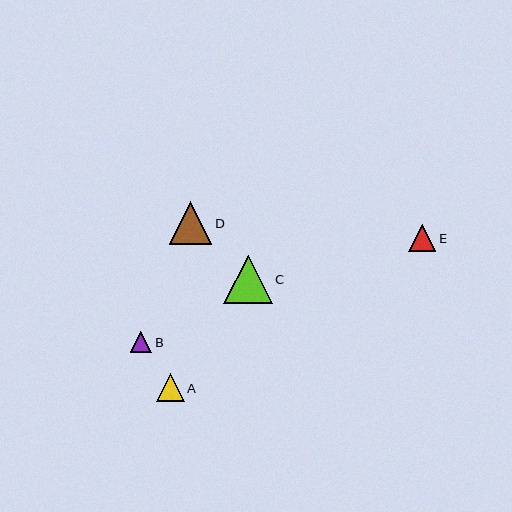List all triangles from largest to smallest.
From largest to smallest: C, D, A, E, B.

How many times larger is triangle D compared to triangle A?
Triangle D is approximately 1.6 times the size of triangle A.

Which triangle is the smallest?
Triangle B is the smallest with a size of approximately 22 pixels.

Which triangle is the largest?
Triangle C is the largest with a size of approximately 48 pixels.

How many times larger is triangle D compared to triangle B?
Triangle D is approximately 1.9 times the size of triangle B.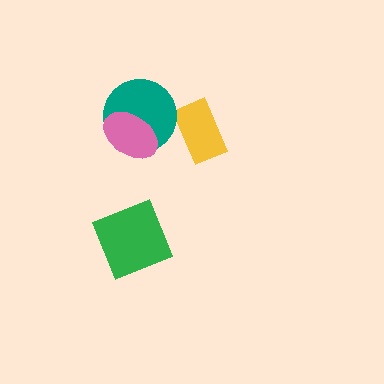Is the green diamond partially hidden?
No, no other shape covers it.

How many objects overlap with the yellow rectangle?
0 objects overlap with the yellow rectangle.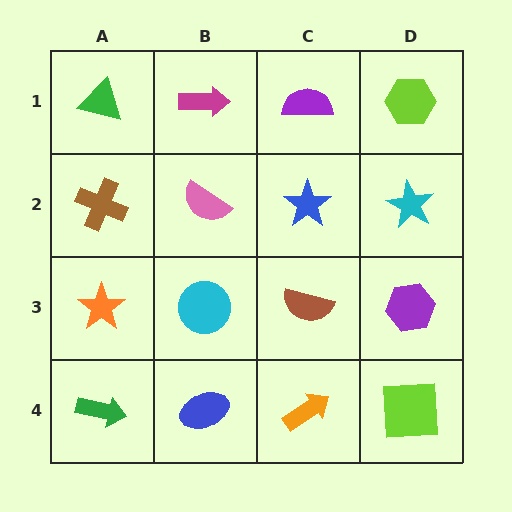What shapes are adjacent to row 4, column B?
A cyan circle (row 3, column B), a green arrow (row 4, column A), an orange arrow (row 4, column C).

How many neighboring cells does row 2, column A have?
3.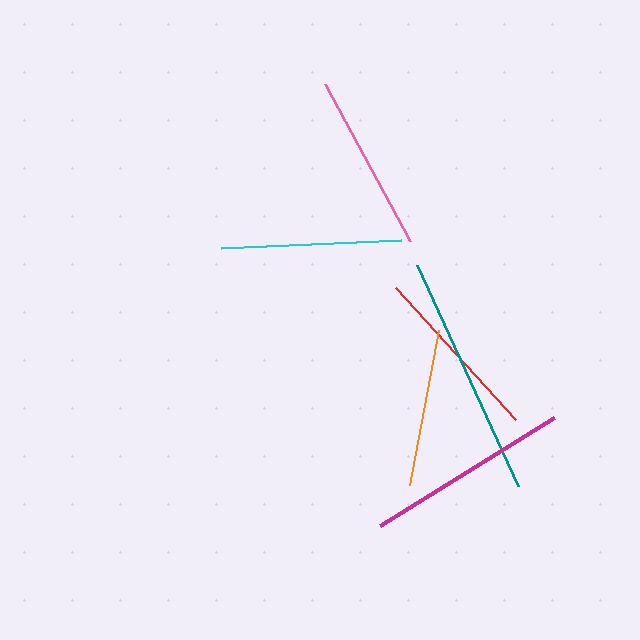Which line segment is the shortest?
The orange line is the shortest at approximately 157 pixels.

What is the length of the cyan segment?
The cyan segment is approximately 180 pixels long.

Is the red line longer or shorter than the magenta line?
The magenta line is longer than the red line.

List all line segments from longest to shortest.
From longest to shortest: teal, magenta, cyan, pink, red, orange.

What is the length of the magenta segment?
The magenta segment is approximately 205 pixels long.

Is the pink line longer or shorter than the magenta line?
The magenta line is longer than the pink line.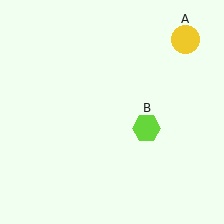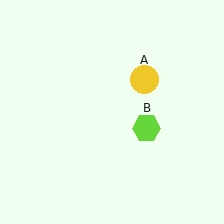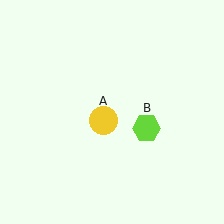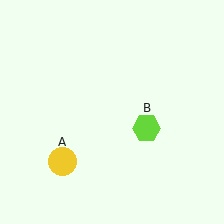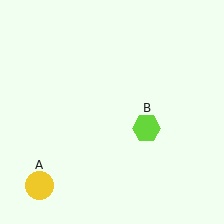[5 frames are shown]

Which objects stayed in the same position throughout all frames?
Lime hexagon (object B) remained stationary.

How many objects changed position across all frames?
1 object changed position: yellow circle (object A).